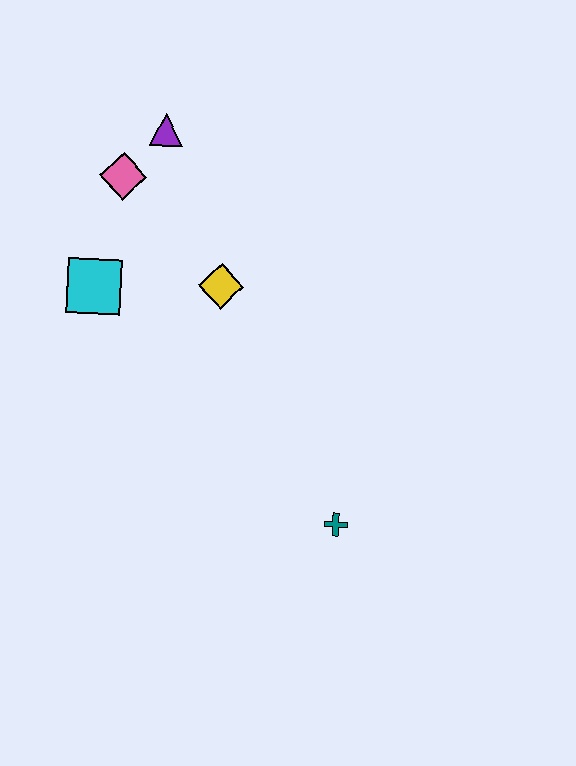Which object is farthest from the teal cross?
The purple triangle is farthest from the teal cross.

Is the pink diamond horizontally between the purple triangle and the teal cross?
No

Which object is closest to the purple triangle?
The pink diamond is closest to the purple triangle.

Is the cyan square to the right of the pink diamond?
No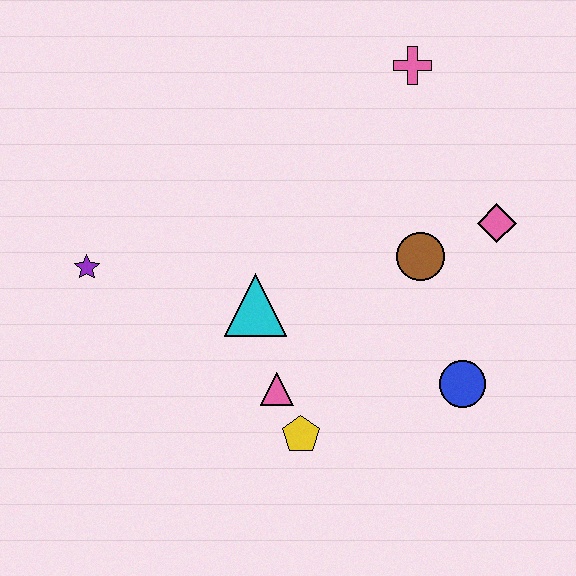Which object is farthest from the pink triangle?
The pink cross is farthest from the pink triangle.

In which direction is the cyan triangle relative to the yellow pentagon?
The cyan triangle is above the yellow pentagon.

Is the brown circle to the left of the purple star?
No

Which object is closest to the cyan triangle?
The pink triangle is closest to the cyan triangle.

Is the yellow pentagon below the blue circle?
Yes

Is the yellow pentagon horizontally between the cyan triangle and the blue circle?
Yes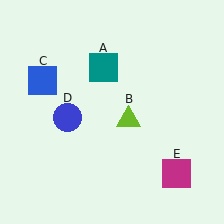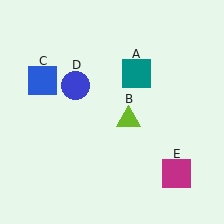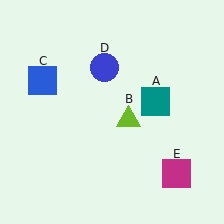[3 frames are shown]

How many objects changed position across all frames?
2 objects changed position: teal square (object A), blue circle (object D).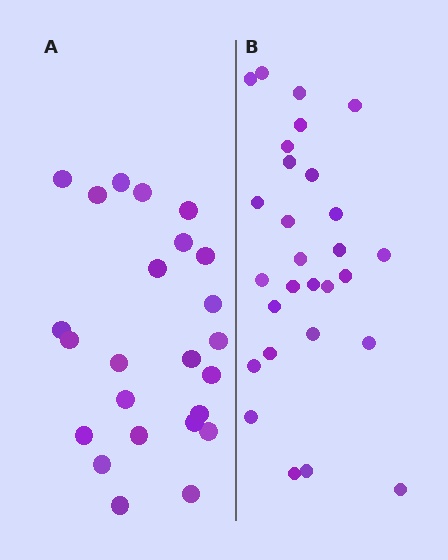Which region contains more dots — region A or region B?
Region B (the right region) has more dots.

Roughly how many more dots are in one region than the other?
Region B has about 4 more dots than region A.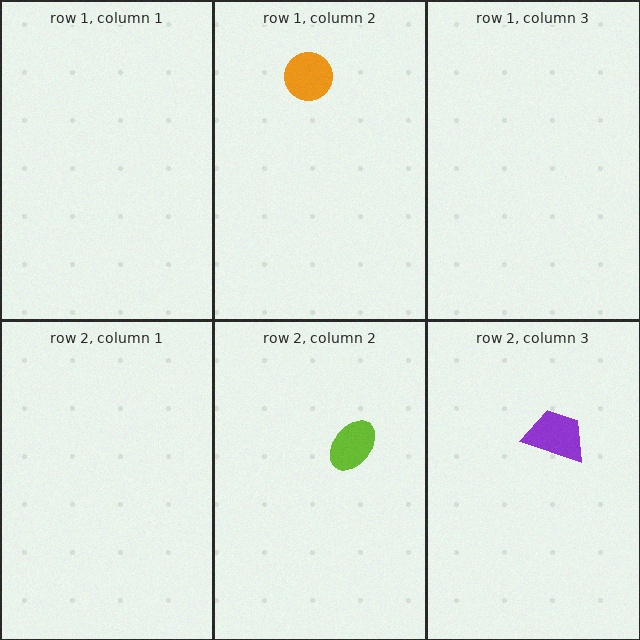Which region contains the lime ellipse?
The row 2, column 2 region.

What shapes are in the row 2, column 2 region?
The lime ellipse.